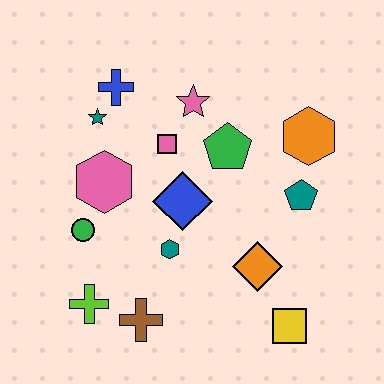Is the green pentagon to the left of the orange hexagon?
Yes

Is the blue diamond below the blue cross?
Yes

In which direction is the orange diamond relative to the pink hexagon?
The orange diamond is to the right of the pink hexagon.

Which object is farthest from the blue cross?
The yellow square is farthest from the blue cross.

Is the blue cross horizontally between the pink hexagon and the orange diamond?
Yes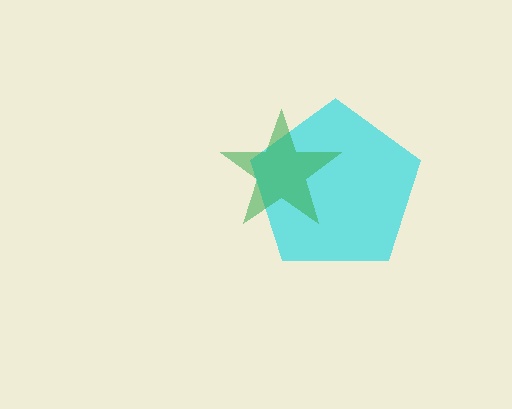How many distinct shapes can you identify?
There are 2 distinct shapes: a cyan pentagon, a green star.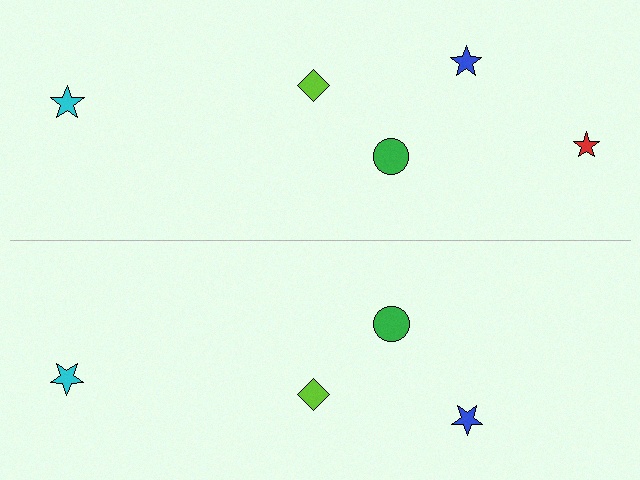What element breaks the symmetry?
A red star is missing from the bottom side.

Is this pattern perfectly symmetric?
No, the pattern is not perfectly symmetric. A red star is missing from the bottom side.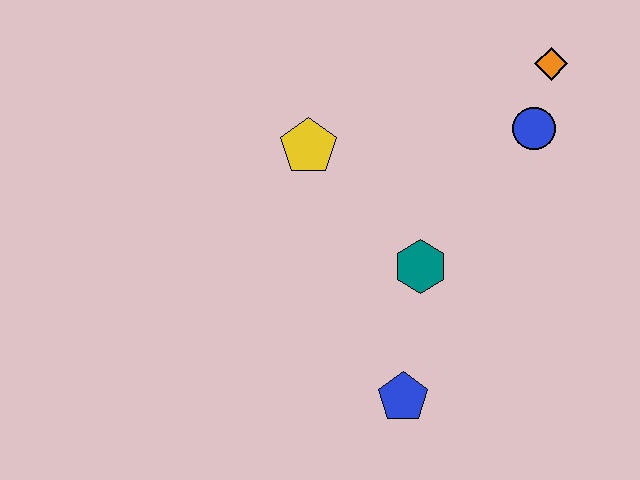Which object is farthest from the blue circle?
The blue pentagon is farthest from the blue circle.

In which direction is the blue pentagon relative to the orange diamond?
The blue pentagon is below the orange diamond.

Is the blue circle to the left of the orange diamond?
Yes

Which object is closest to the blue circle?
The orange diamond is closest to the blue circle.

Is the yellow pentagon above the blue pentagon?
Yes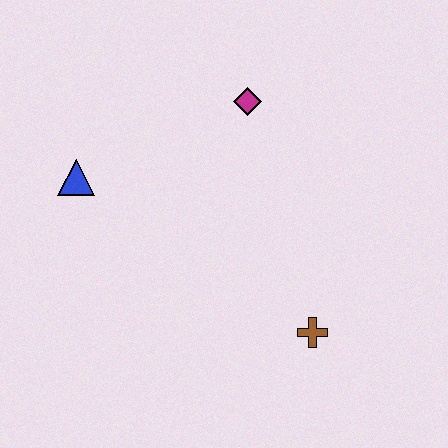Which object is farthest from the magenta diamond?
The brown cross is farthest from the magenta diamond.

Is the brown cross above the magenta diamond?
No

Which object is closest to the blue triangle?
The magenta diamond is closest to the blue triangle.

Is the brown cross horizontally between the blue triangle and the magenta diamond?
No